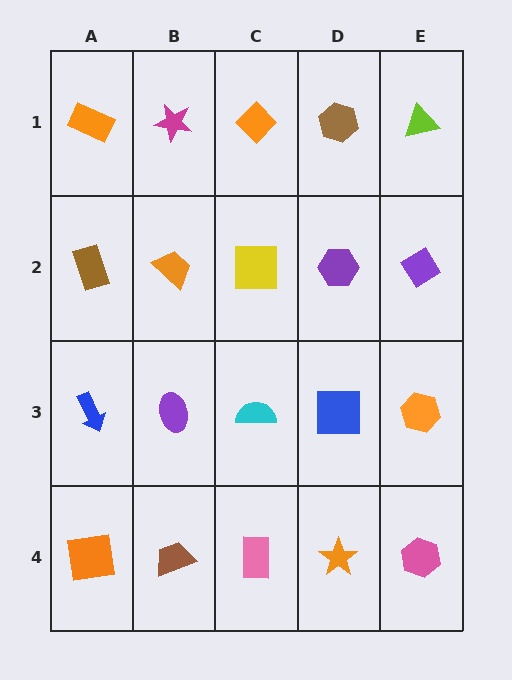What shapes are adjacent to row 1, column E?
A purple diamond (row 2, column E), a brown hexagon (row 1, column D).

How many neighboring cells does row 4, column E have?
2.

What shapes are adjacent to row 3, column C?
A yellow square (row 2, column C), a pink rectangle (row 4, column C), a purple ellipse (row 3, column B), a blue square (row 3, column D).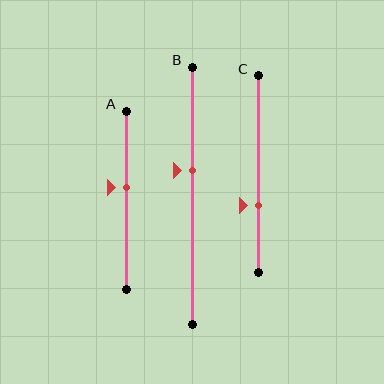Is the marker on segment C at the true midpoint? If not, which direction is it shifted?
No, the marker on segment C is shifted downward by about 16% of the segment length.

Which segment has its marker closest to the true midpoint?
Segment A has its marker closest to the true midpoint.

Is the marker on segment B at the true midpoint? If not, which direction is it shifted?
No, the marker on segment B is shifted upward by about 10% of the segment length.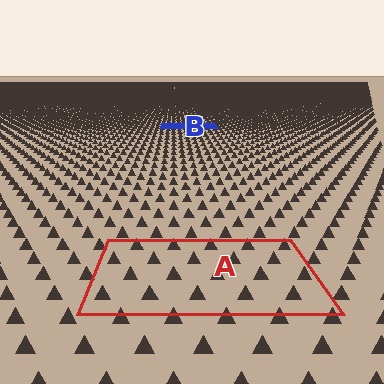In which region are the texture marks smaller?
The texture marks are smaller in region B, because it is farther away.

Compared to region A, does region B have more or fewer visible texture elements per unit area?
Region B has more texture elements per unit area — they are packed more densely because it is farther away.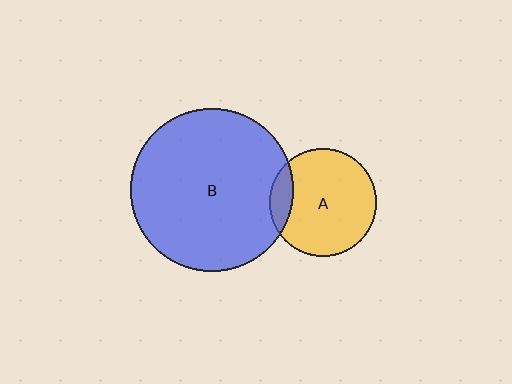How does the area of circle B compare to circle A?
Approximately 2.3 times.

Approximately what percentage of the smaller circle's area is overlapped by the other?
Approximately 15%.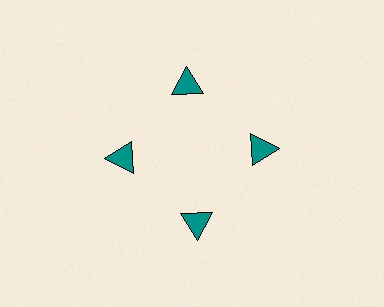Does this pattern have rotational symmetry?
Yes, this pattern has 4-fold rotational symmetry. It looks the same after rotating 90 degrees around the center.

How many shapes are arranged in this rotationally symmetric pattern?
There are 4 shapes, arranged in 4 groups of 1.